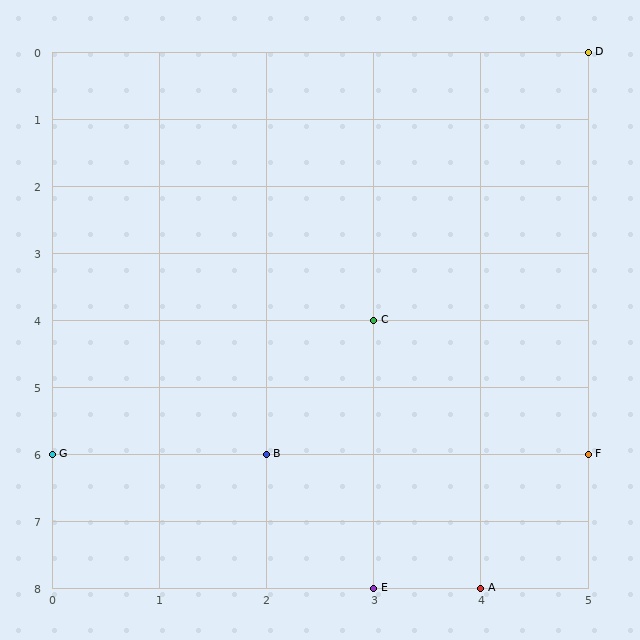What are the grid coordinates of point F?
Point F is at grid coordinates (5, 6).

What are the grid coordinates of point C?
Point C is at grid coordinates (3, 4).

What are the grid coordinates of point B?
Point B is at grid coordinates (2, 6).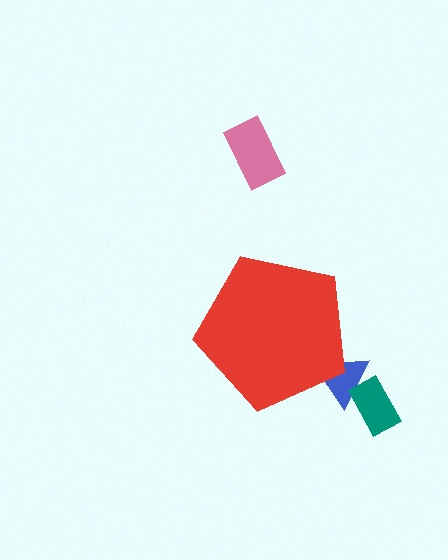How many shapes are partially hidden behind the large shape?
1 shape is partially hidden.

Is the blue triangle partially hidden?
Yes, the blue triangle is partially hidden behind the red pentagon.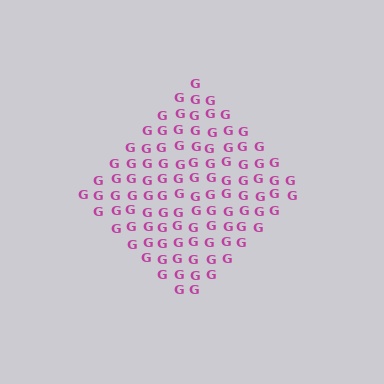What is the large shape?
The large shape is a diamond.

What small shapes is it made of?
It is made of small letter G's.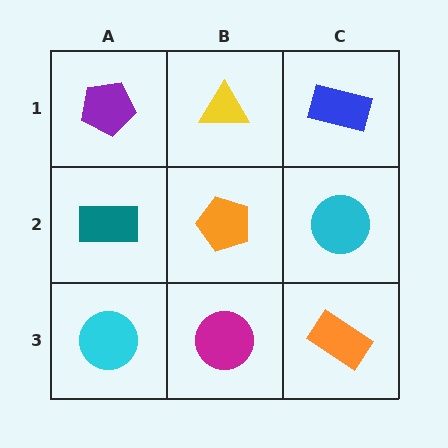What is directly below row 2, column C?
An orange rectangle.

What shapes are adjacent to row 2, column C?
A blue rectangle (row 1, column C), an orange rectangle (row 3, column C), an orange pentagon (row 2, column B).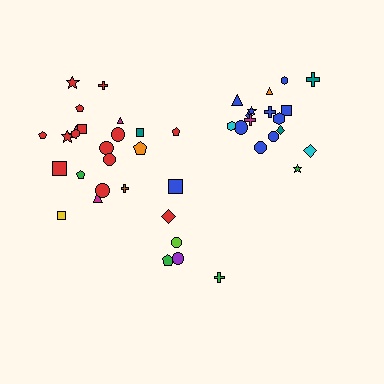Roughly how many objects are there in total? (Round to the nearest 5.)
Roughly 45 objects in total.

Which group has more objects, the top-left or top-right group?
The top-left group.